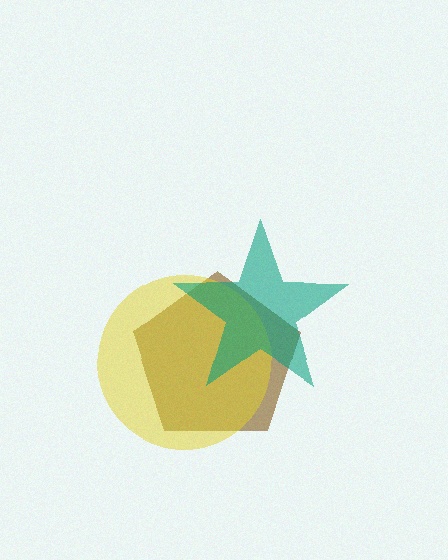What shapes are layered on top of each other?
The layered shapes are: a brown pentagon, a yellow circle, a teal star.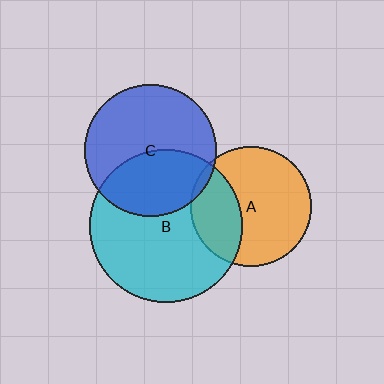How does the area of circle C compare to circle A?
Approximately 1.2 times.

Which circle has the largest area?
Circle B (cyan).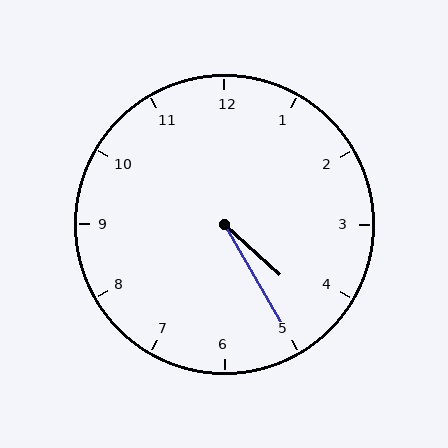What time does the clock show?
4:25.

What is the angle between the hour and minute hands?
Approximately 18 degrees.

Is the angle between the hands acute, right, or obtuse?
It is acute.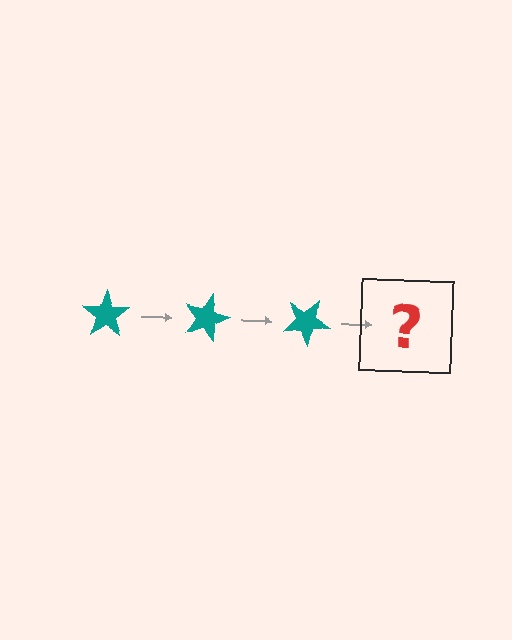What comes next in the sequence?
The next element should be a teal star rotated 45 degrees.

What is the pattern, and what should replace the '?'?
The pattern is that the star rotates 15 degrees each step. The '?' should be a teal star rotated 45 degrees.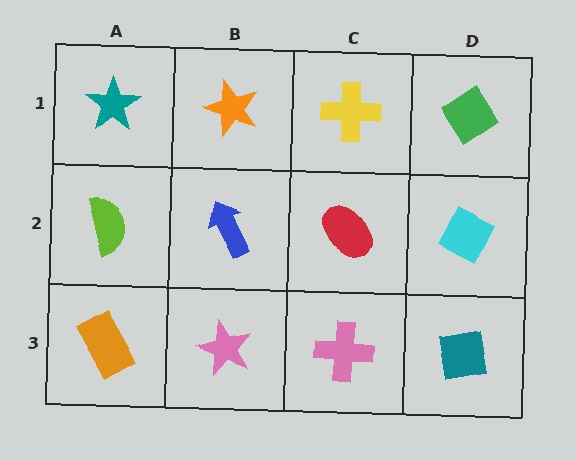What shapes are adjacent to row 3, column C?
A red ellipse (row 2, column C), a pink star (row 3, column B), a teal square (row 3, column D).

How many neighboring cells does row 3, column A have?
2.